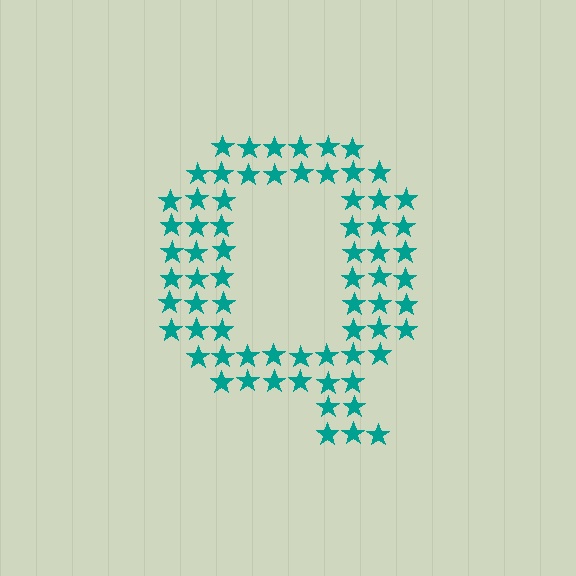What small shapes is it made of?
It is made of small stars.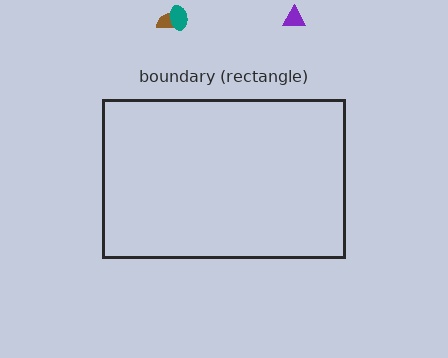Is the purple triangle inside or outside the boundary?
Outside.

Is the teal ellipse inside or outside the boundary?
Outside.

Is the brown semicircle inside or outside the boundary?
Outside.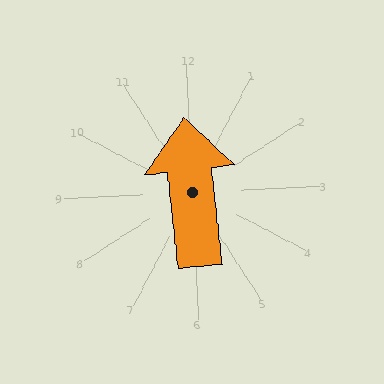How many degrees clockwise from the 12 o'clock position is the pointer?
Approximately 356 degrees.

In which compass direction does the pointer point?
North.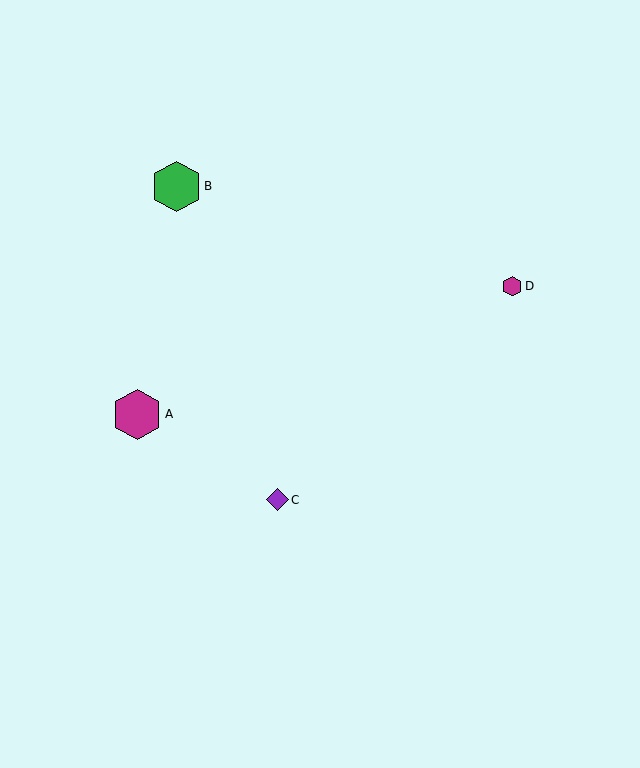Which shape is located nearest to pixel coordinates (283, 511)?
The purple diamond (labeled C) at (277, 500) is nearest to that location.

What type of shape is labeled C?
Shape C is a purple diamond.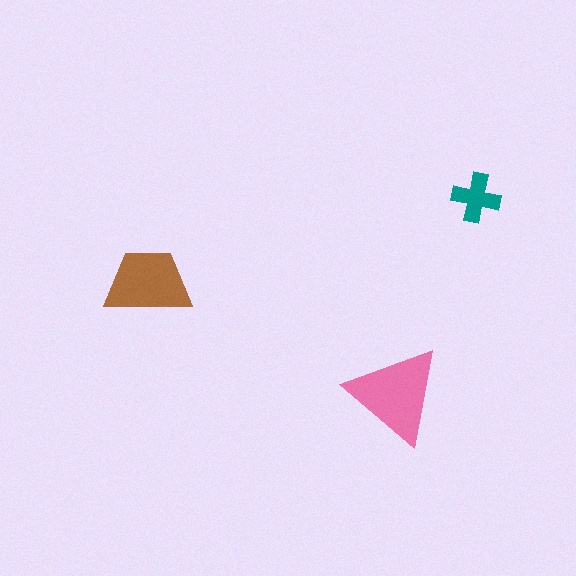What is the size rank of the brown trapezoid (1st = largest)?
2nd.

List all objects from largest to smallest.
The pink triangle, the brown trapezoid, the teal cross.